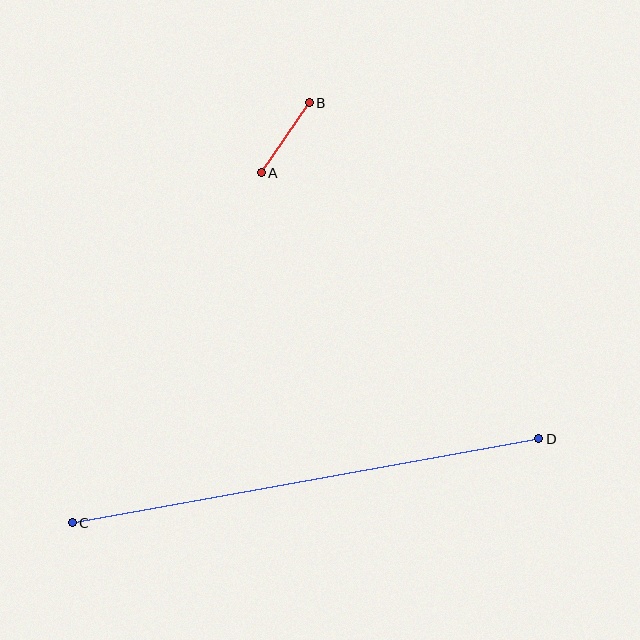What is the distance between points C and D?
The distance is approximately 474 pixels.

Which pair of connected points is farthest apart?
Points C and D are farthest apart.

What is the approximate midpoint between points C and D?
The midpoint is at approximately (305, 481) pixels.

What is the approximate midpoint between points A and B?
The midpoint is at approximately (285, 138) pixels.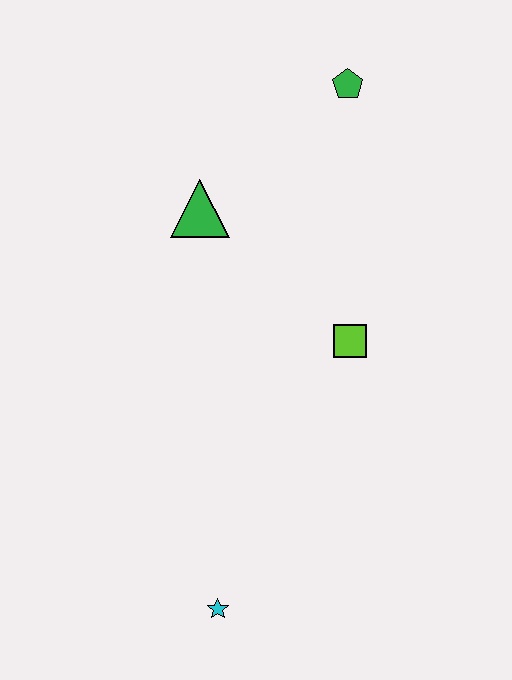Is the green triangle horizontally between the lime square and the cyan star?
No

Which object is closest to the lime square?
The green triangle is closest to the lime square.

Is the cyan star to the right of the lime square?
No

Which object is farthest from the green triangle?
The cyan star is farthest from the green triangle.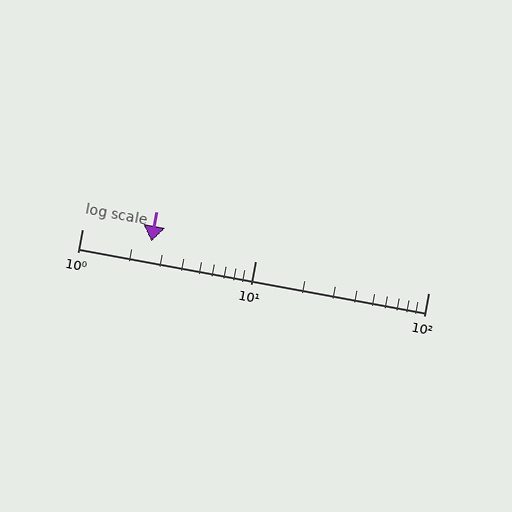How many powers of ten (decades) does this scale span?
The scale spans 2 decades, from 1 to 100.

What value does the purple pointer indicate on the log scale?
The pointer indicates approximately 2.5.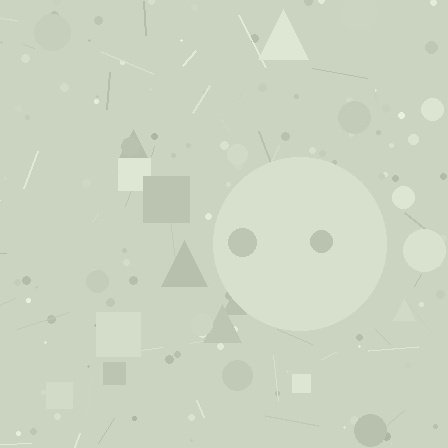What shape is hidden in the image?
A circle is hidden in the image.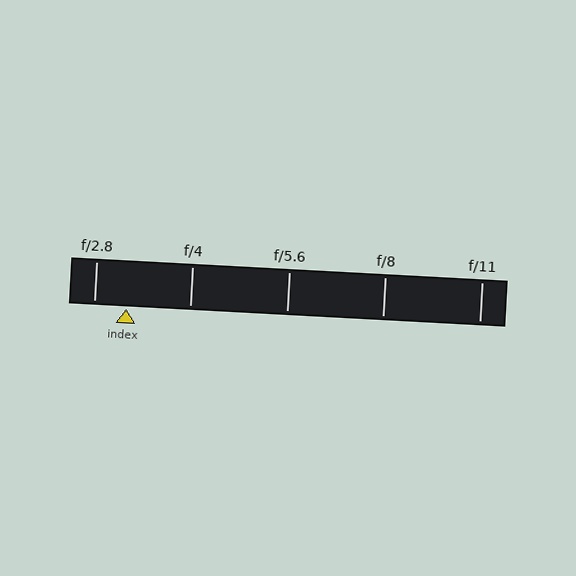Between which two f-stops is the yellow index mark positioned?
The index mark is between f/2.8 and f/4.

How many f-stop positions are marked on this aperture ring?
There are 5 f-stop positions marked.